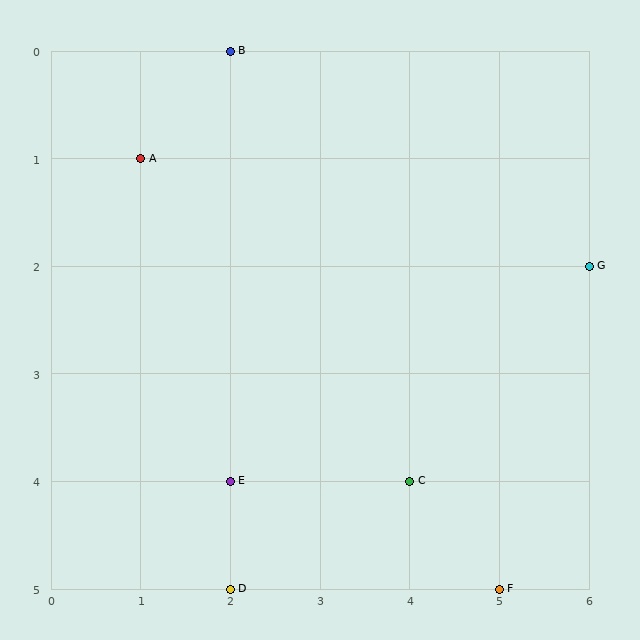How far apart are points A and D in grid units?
Points A and D are 1 column and 4 rows apart (about 4.1 grid units diagonally).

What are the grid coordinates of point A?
Point A is at grid coordinates (1, 1).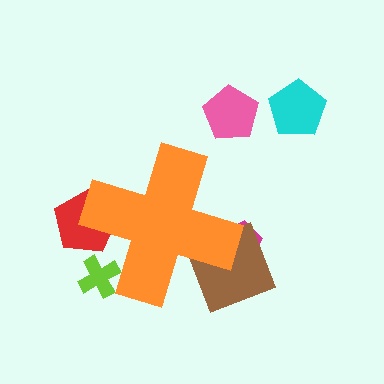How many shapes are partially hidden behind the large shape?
4 shapes are partially hidden.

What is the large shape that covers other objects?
An orange cross.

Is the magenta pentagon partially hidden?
Yes, the magenta pentagon is partially hidden behind the orange cross.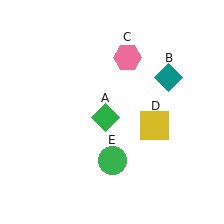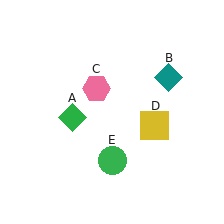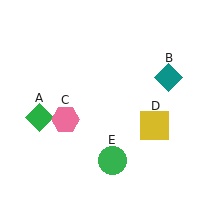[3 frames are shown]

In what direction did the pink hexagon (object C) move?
The pink hexagon (object C) moved down and to the left.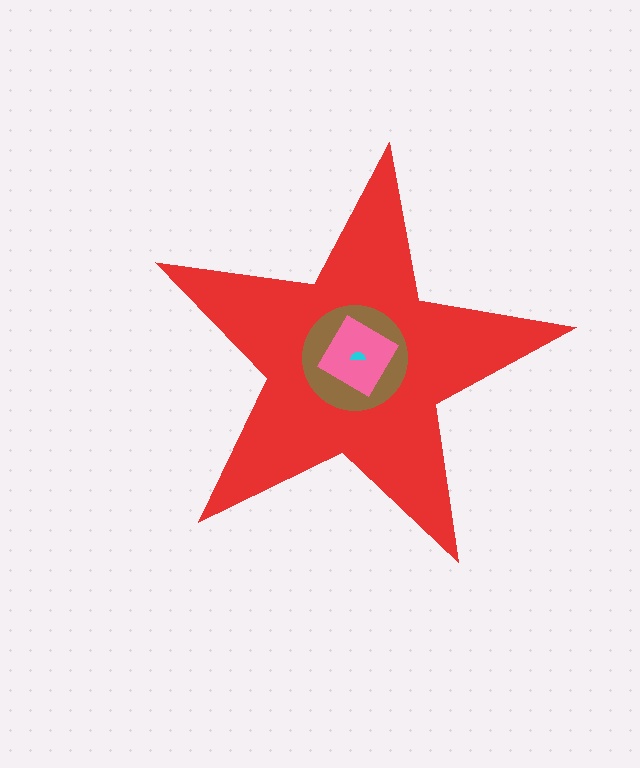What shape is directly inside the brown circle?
The pink diamond.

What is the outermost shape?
The red star.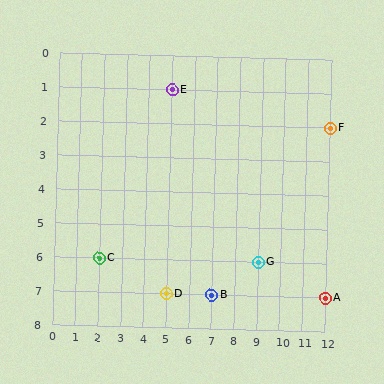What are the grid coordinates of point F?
Point F is at grid coordinates (12, 2).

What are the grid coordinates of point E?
Point E is at grid coordinates (5, 1).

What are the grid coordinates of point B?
Point B is at grid coordinates (7, 7).